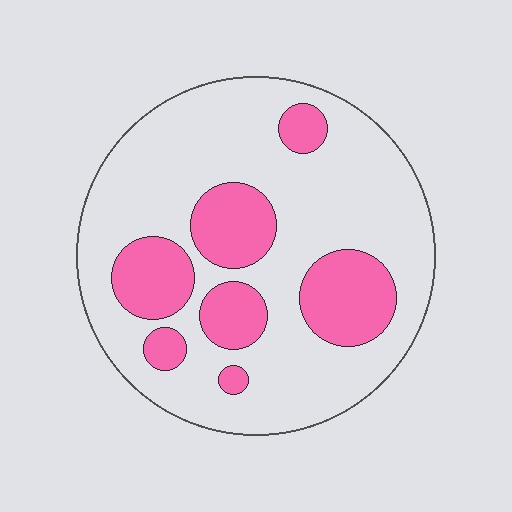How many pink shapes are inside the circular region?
7.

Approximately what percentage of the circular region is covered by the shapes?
Approximately 25%.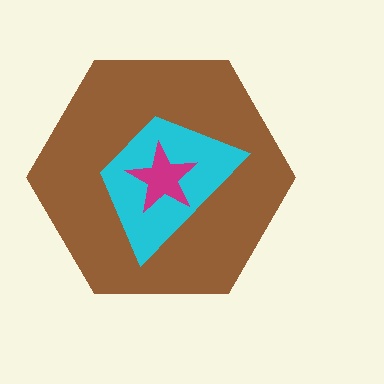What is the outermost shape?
The brown hexagon.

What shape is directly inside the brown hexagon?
The cyan trapezoid.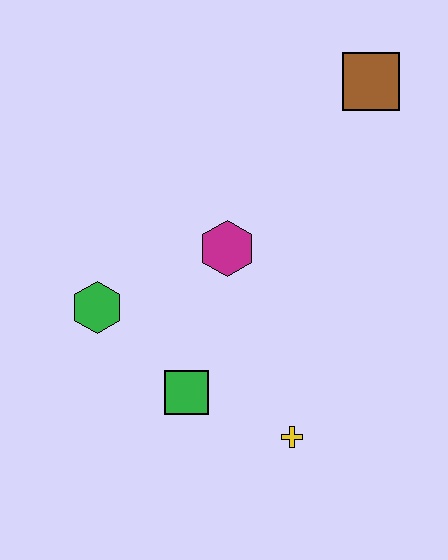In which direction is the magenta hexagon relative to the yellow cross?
The magenta hexagon is above the yellow cross.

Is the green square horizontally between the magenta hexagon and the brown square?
No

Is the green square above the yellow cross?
Yes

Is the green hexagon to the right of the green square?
No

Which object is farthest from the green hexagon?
The brown square is farthest from the green hexagon.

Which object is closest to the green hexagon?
The green square is closest to the green hexagon.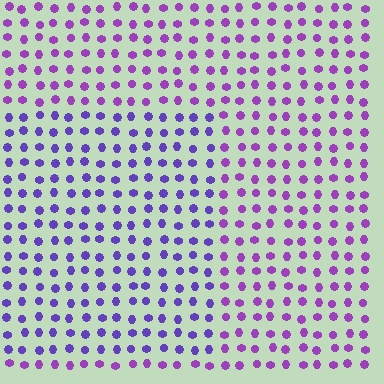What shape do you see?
I see a rectangle.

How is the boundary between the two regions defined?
The boundary is defined purely by a slight shift in hue (about 28 degrees). Spacing, size, and orientation are identical on both sides.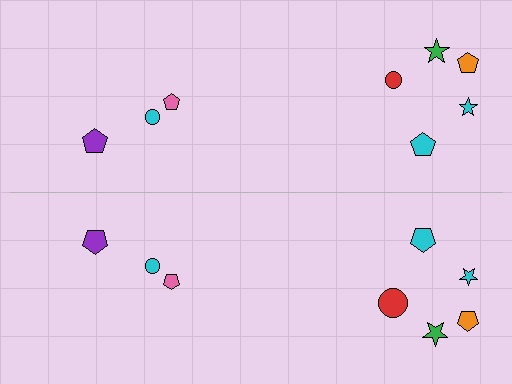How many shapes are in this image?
There are 16 shapes in this image.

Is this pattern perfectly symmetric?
No, the pattern is not perfectly symmetric. The red circle on the bottom side has a different size than its mirror counterpart.